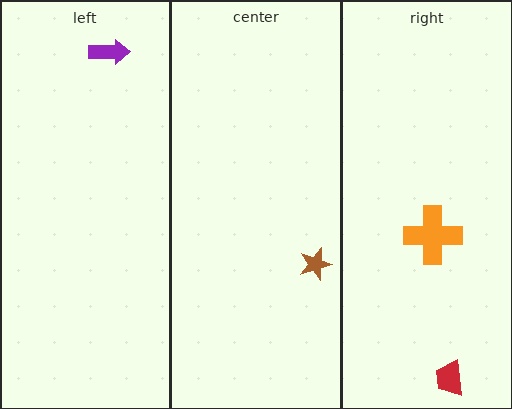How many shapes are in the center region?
1.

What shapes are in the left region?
The purple arrow.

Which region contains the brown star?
The center region.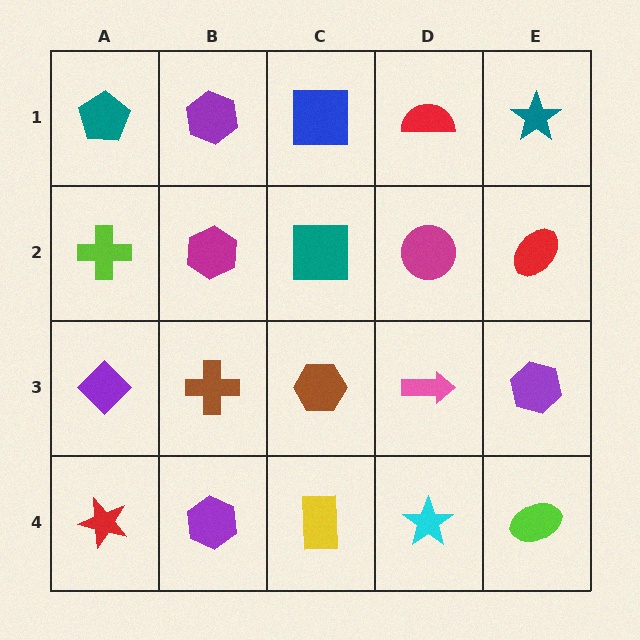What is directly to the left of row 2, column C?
A magenta hexagon.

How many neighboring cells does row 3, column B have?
4.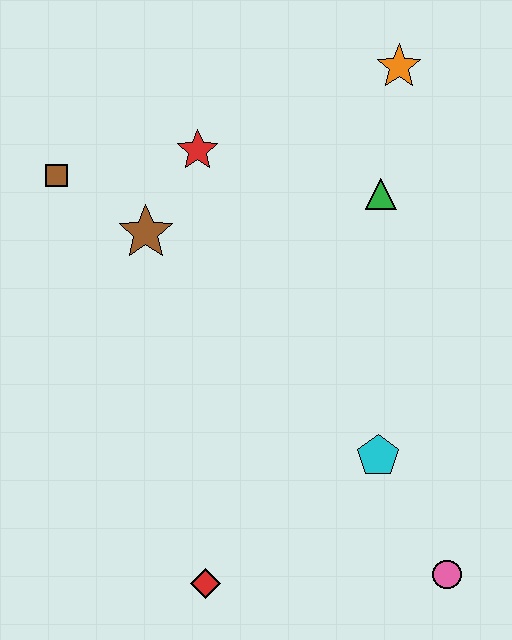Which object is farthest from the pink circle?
The brown square is farthest from the pink circle.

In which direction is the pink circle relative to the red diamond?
The pink circle is to the right of the red diamond.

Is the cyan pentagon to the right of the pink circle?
No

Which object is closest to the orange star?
The green triangle is closest to the orange star.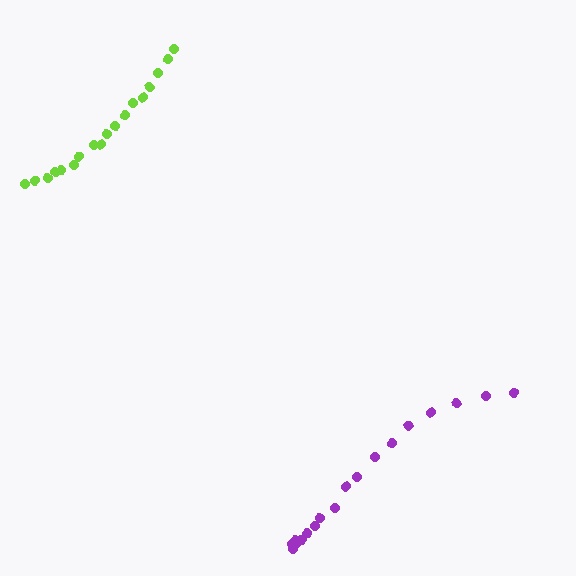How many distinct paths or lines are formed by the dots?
There are 2 distinct paths.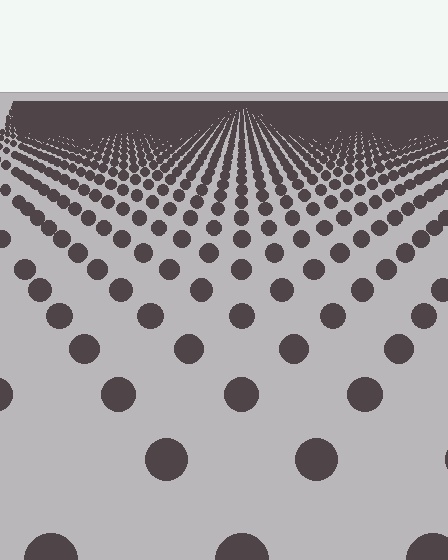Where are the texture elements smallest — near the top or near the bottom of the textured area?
Near the top.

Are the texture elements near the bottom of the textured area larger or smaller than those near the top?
Larger. Near the bottom, elements are closer to the viewer and appear at a bigger on-screen size.